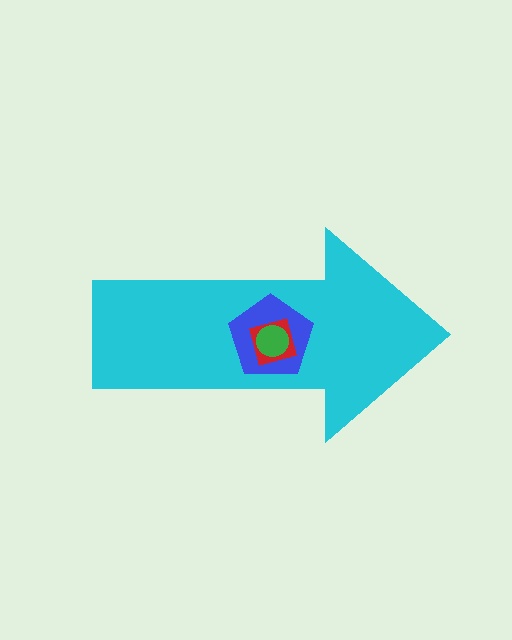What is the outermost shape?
The cyan arrow.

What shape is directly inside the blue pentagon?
The red diamond.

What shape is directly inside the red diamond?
The green circle.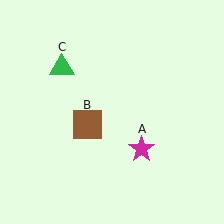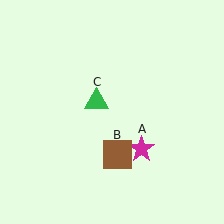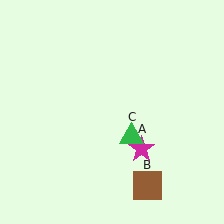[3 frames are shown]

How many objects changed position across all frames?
2 objects changed position: brown square (object B), green triangle (object C).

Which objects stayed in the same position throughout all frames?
Magenta star (object A) remained stationary.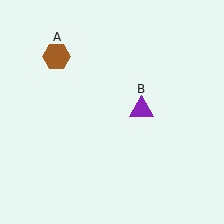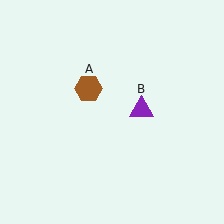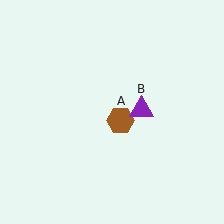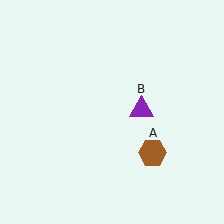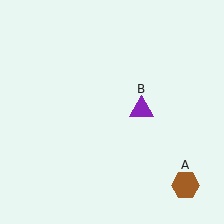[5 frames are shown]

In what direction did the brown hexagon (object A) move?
The brown hexagon (object A) moved down and to the right.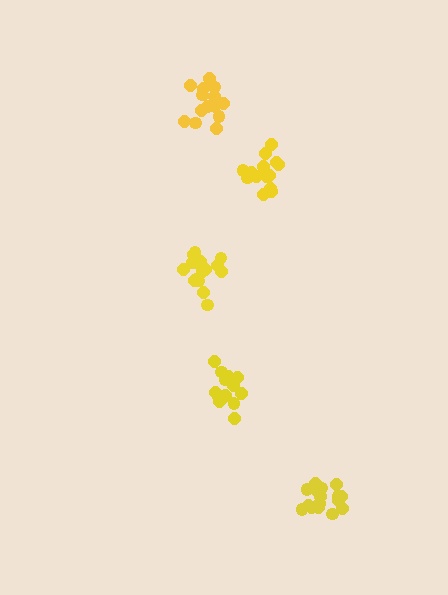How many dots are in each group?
Group 1: 15 dots, Group 2: 14 dots, Group 3: 17 dots, Group 4: 16 dots, Group 5: 16 dots (78 total).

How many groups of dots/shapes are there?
There are 5 groups.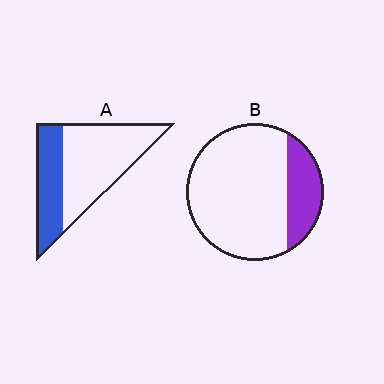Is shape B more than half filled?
No.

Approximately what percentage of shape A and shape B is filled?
A is approximately 35% and B is approximately 20%.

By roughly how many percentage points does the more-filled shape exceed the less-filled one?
By roughly 15 percentage points (A over B).